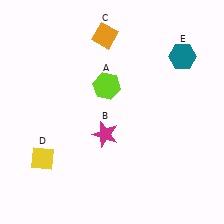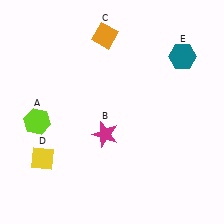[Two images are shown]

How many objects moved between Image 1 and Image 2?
1 object moved between the two images.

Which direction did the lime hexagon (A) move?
The lime hexagon (A) moved left.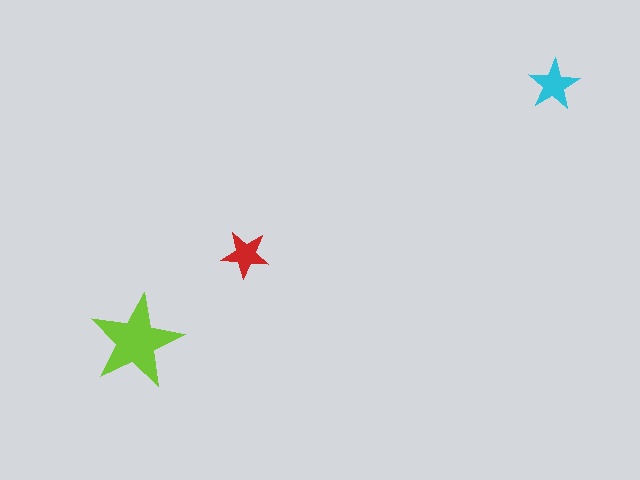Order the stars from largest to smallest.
the lime one, the cyan one, the red one.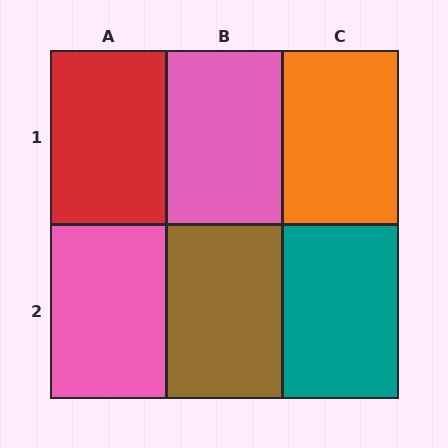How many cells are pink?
2 cells are pink.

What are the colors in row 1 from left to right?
Red, pink, orange.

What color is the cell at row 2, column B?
Brown.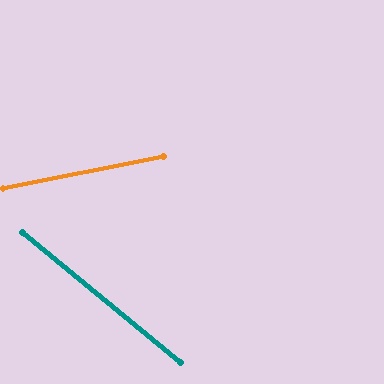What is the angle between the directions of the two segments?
Approximately 51 degrees.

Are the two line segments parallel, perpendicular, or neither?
Neither parallel nor perpendicular — they differ by about 51°.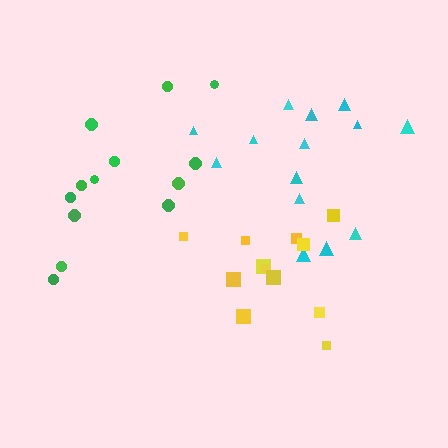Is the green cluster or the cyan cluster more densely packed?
Cyan.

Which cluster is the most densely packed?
Yellow.